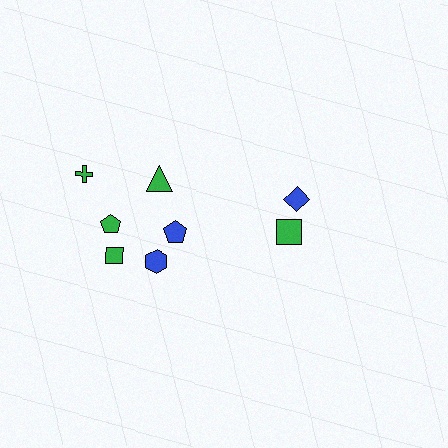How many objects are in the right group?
There are 3 objects.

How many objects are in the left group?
There are 6 objects.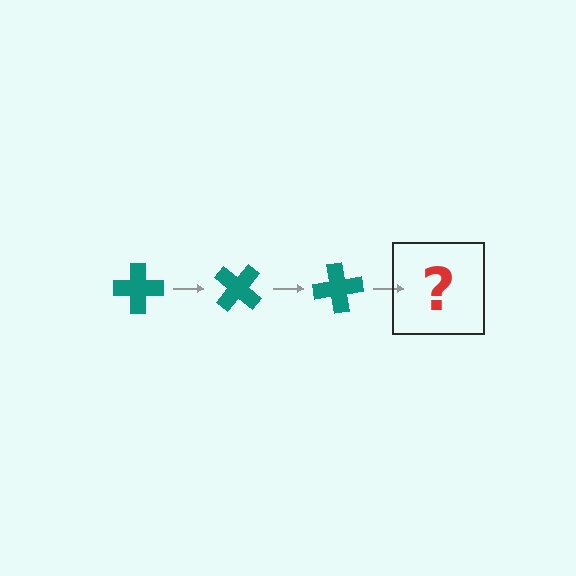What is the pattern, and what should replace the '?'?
The pattern is that the cross rotates 40 degrees each step. The '?' should be a teal cross rotated 120 degrees.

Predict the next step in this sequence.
The next step is a teal cross rotated 120 degrees.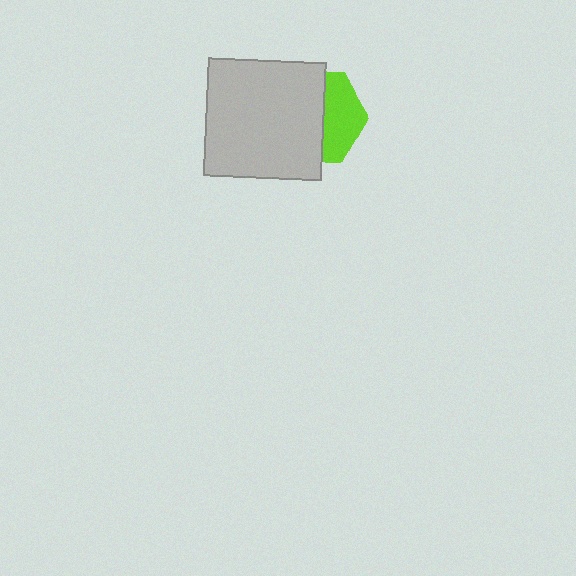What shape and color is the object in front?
The object in front is a light gray square.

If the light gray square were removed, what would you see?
You would see the complete lime hexagon.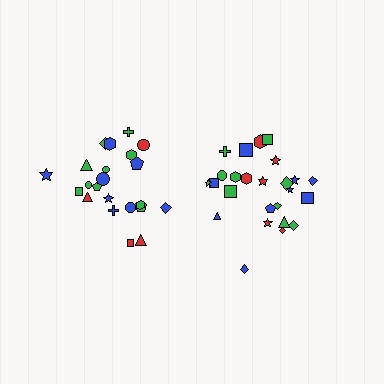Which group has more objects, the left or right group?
The right group.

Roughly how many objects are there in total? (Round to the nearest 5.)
Roughly 45 objects in total.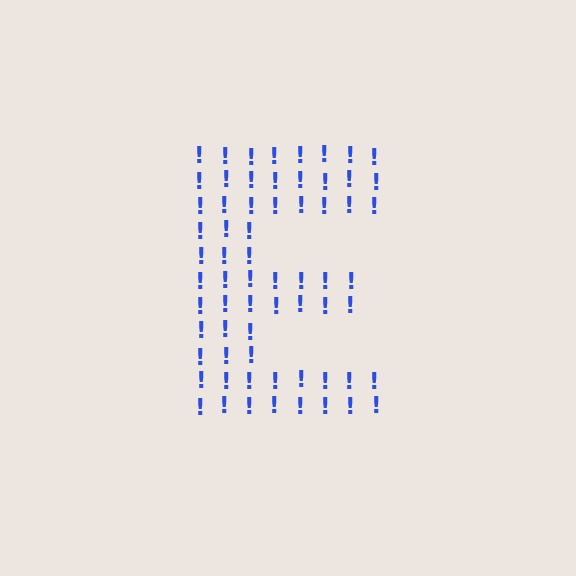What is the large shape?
The large shape is the letter E.